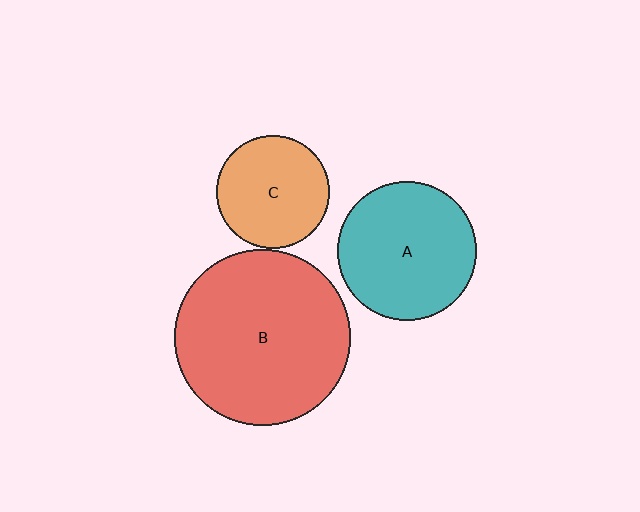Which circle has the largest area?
Circle B (red).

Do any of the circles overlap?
No, none of the circles overlap.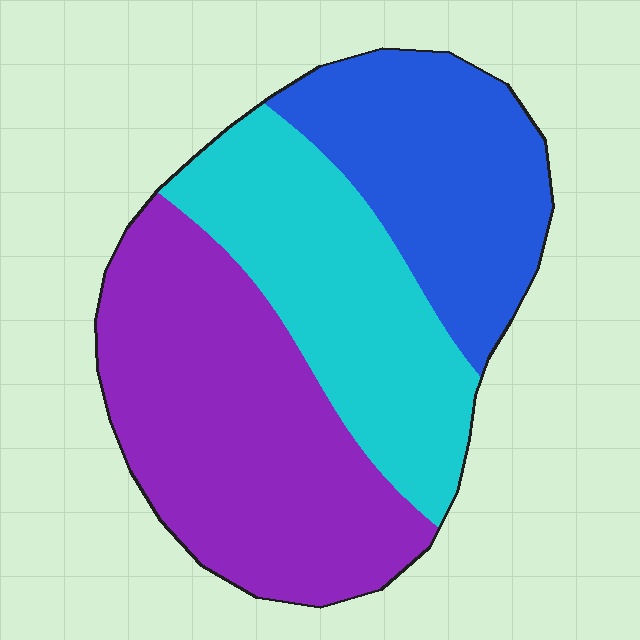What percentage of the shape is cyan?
Cyan takes up between a sixth and a third of the shape.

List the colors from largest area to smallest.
From largest to smallest: purple, cyan, blue.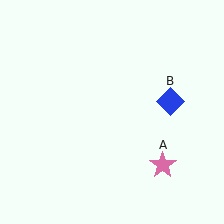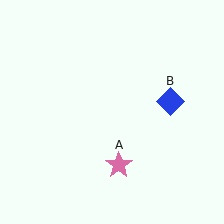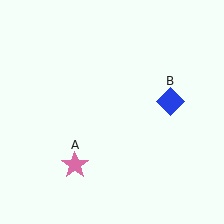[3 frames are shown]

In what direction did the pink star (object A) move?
The pink star (object A) moved left.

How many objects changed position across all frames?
1 object changed position: pink star (object A).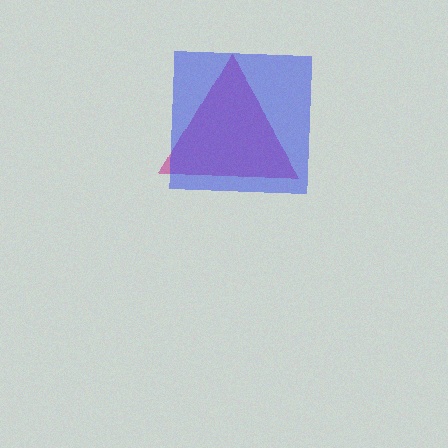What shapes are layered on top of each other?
The layered shapes are: a magenta triangle, a blue square.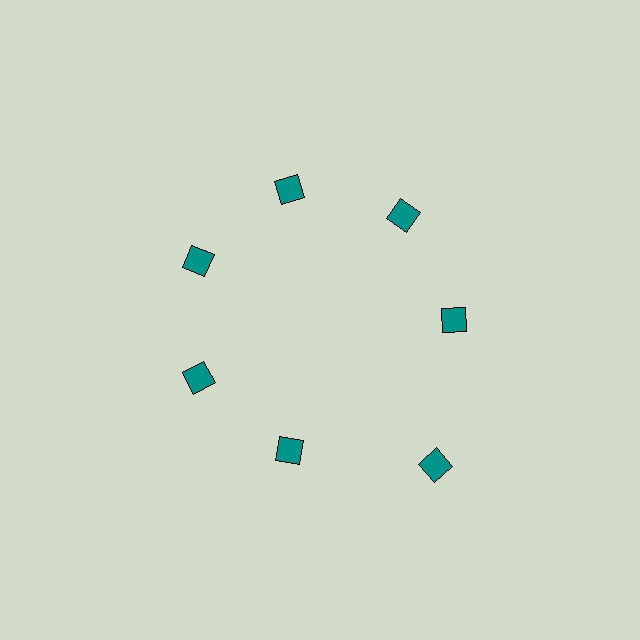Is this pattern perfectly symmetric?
No. The 7 teal diamonds are arranged in a ring, but one element near the 5 o'clock position is pushed outward from the center, breaking the 7-fold rotational symmetry.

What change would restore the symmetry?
The symmetry would be restored by moving it inward, back onto the ring so that all 7 diamonds sit at equal angles and equal distance from the center.